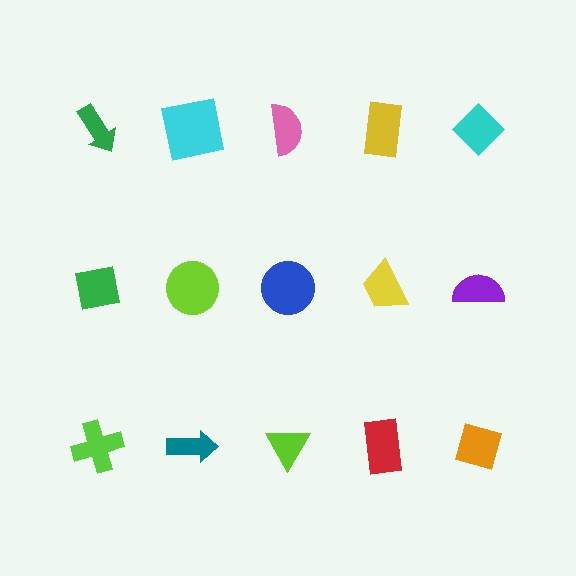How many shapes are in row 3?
5 shapes.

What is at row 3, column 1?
A lime cross.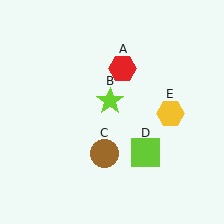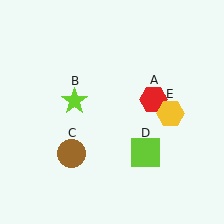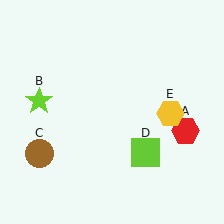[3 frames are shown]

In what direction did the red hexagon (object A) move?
The red hexagon (object A) moved down and to the right.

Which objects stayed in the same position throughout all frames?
Lime square (object D) and yellow hexagon (object E) remained stationary.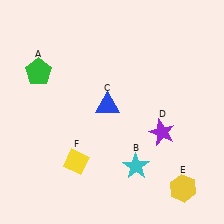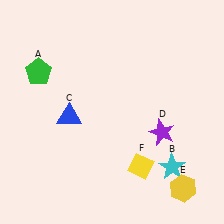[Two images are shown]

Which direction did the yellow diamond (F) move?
The yellow diamond (F) moved right.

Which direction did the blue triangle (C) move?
The blue triangle (C) moved left.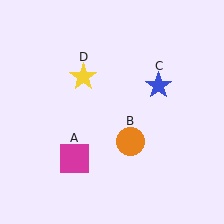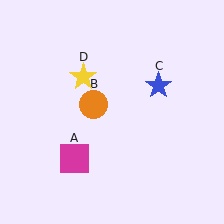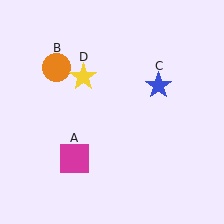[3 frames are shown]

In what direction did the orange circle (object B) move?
The orange circle (object B) moved up and to the left.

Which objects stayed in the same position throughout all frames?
Magenta square (object A) and blue star (object C) and yellow star (object D) remained stationary.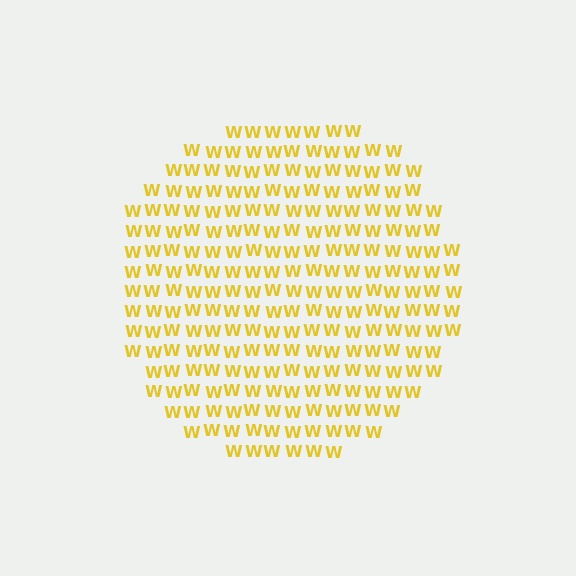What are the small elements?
The small elements are letter W's.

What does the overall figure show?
The overall figure shows a circle.